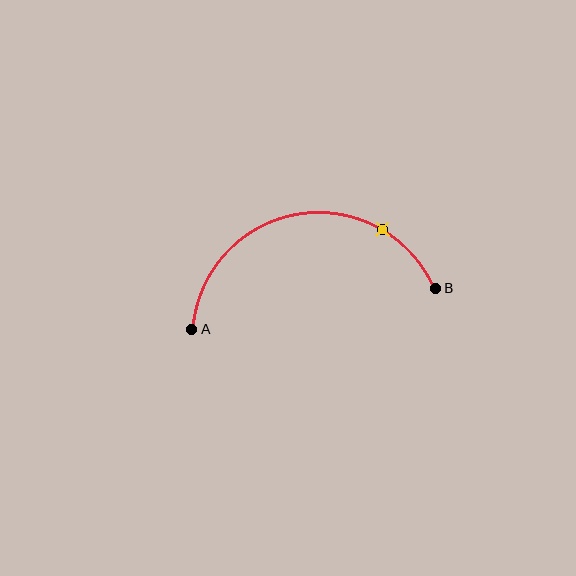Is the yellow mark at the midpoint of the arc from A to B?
No. The yellow mark lies on the arc but is closer to endpoint B. The arc midpoint would be at the point on the curve equidistant along the arc from both A and B.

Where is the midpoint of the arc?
The arc midpoint is the point on the curve farthest from the straight line joining A and B. It sits above that line.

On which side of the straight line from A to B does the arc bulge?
The arc bulges above the straight line connecting A and B.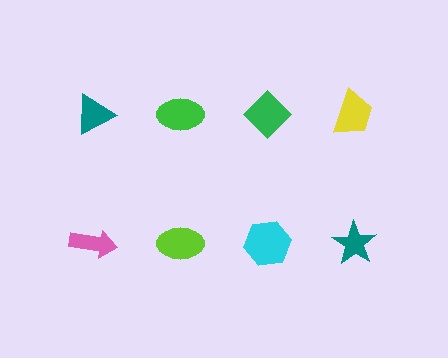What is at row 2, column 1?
A pink arrow.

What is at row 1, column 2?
A green ellipse.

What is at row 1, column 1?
A teal triangle.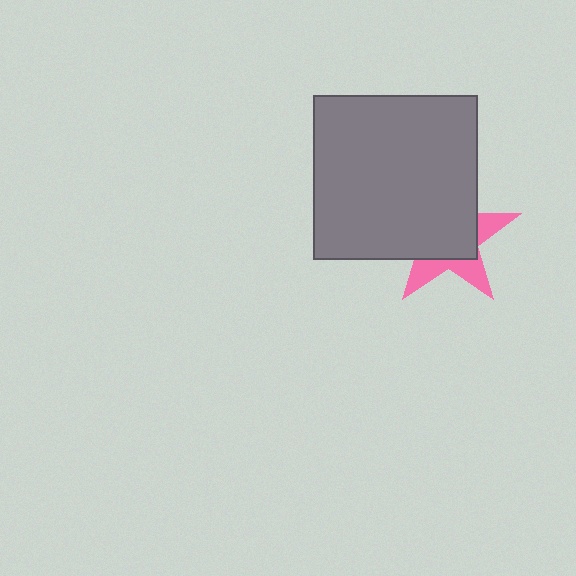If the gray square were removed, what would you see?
You would see the complete pink star.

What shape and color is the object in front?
The object in front is a gray square.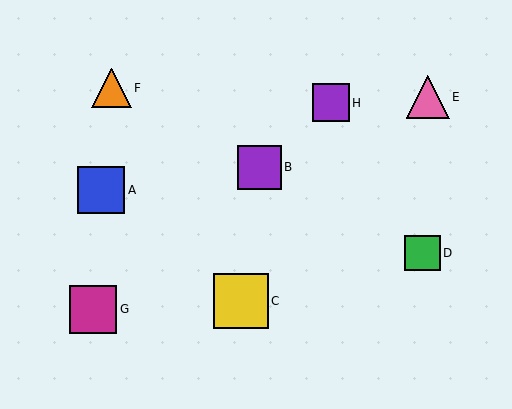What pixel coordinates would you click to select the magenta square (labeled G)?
Click at (93, 309) to select the magenta square G.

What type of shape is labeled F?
Shape F is an orange triangle.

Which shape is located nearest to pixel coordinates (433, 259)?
The green square (labeled D) at (422, 253) is nearest to that location.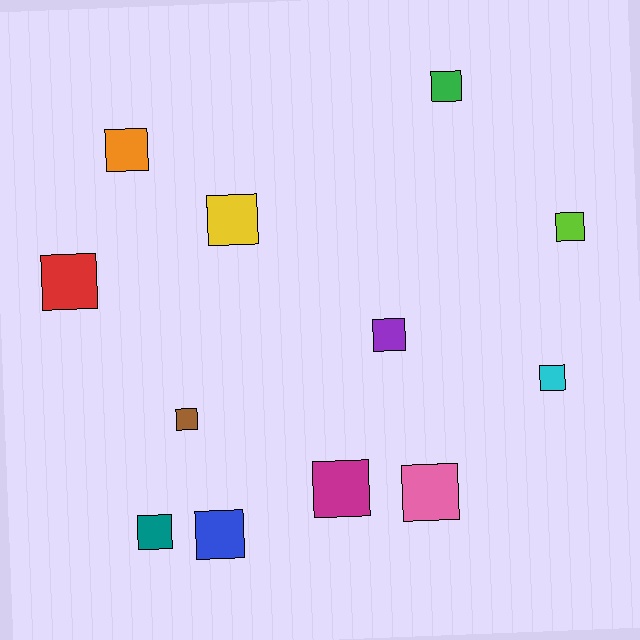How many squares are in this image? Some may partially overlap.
There are 12 squares.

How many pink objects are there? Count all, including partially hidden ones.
There is 1 pink object.